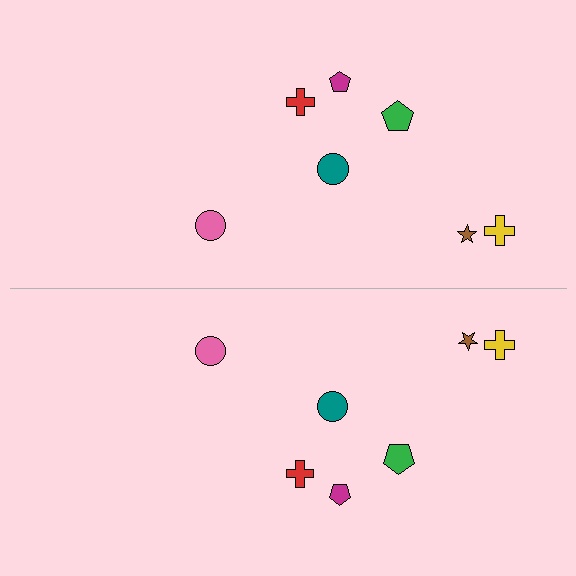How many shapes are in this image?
There are 14 shapes in this image.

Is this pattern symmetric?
Yes, this pattern has bilateral (reflection) symmetry.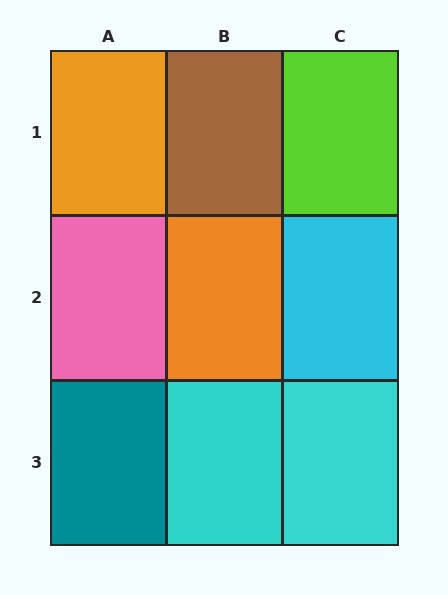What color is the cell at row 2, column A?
Pink.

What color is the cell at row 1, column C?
Lime.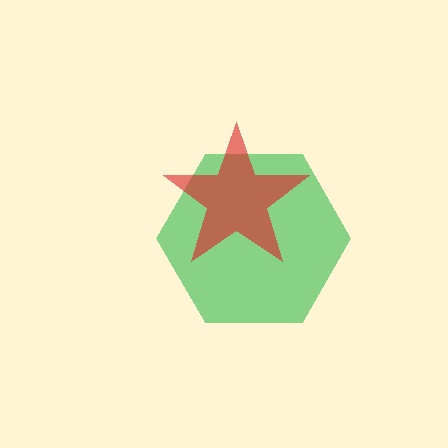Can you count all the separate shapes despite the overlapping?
Yes, there are 2 separate shapes.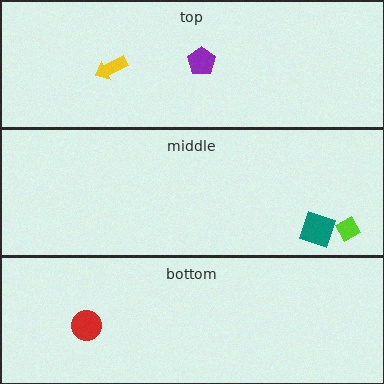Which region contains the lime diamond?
The middle region.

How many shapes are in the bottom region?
1.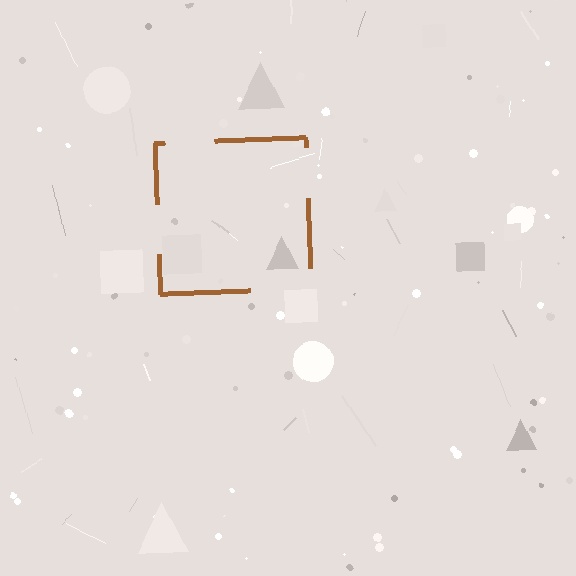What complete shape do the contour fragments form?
The contour fragments form a square.